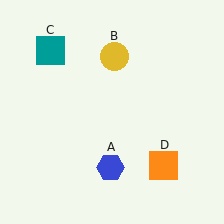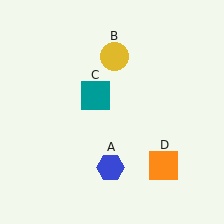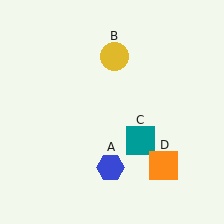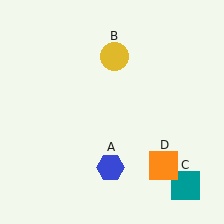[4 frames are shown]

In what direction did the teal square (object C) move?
The teal square (object C) moved down and to the right.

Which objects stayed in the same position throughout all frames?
Blue hexagon (object A) and yellow circle (object B) and orange square (object D) remained stationary.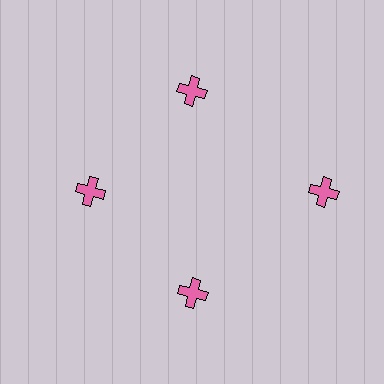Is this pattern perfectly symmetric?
No. The 4 pink crosses are arranged in a ring, but one element near the 3 o'clock position is pushed outward from the center, breaking the 4-fold rotational symmetry.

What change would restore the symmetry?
The symmetry would be restored by moving it inward, back onto the ring so that all 4 crosses sit at equal angles and equal distance from the center.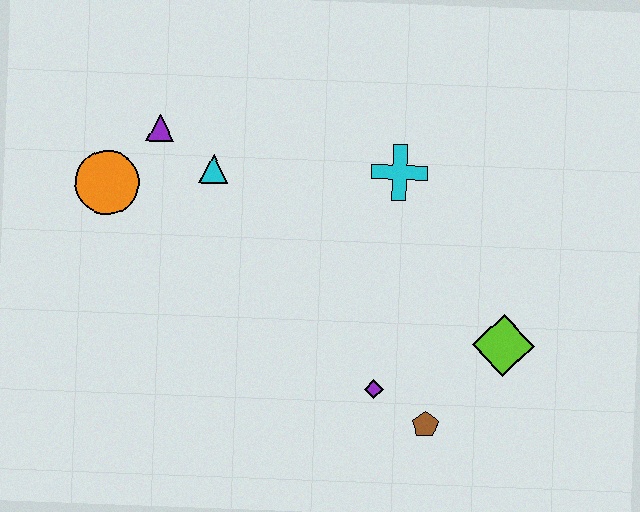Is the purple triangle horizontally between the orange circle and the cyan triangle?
Yes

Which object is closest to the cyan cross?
The cyan triangle is closest to the cyan cross.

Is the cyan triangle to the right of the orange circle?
Yes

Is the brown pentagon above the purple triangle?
No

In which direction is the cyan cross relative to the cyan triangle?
The cyan cross is to the right of the cyan triangle.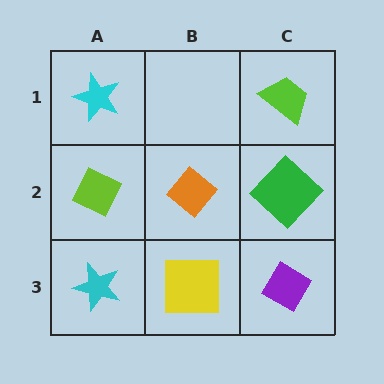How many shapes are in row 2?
3 shapes.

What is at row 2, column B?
An orange diamond.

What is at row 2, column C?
A green diamond.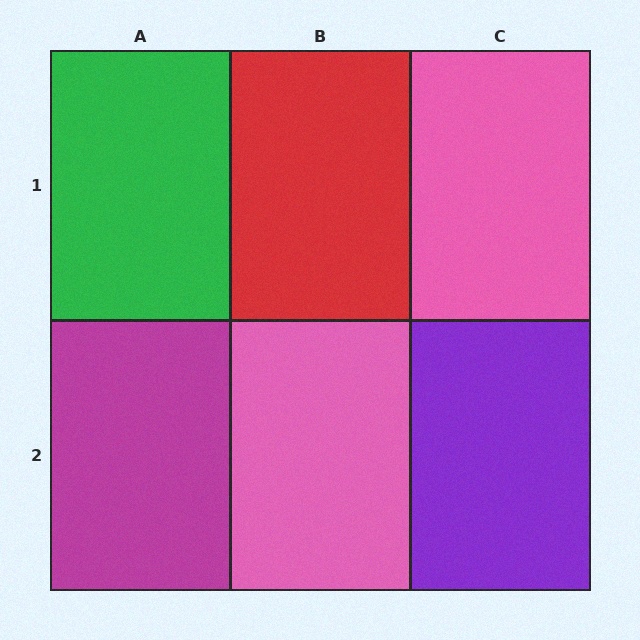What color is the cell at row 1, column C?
Pink.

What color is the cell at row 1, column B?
Red.